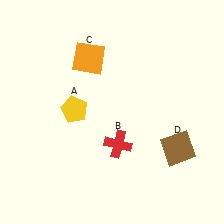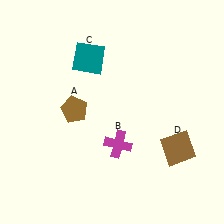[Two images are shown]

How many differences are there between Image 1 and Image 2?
There are 3 differences between the two images.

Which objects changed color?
A changed from yellow to brown. B changed from red to magenta. C changed from orange to teal.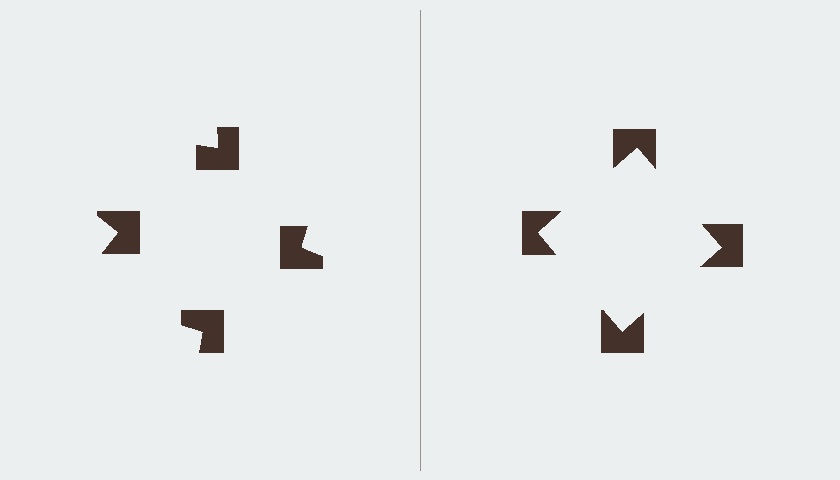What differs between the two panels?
The notched squares are positioned identically on both sides; only the wedge orientations differ. On the right they align to a square; on the left they are misaligned.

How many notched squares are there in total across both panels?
8 — 4 on each side.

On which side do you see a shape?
An illusory square appears on the right side. On the left side the wedge cuts are rotated, so no coherent shape forms.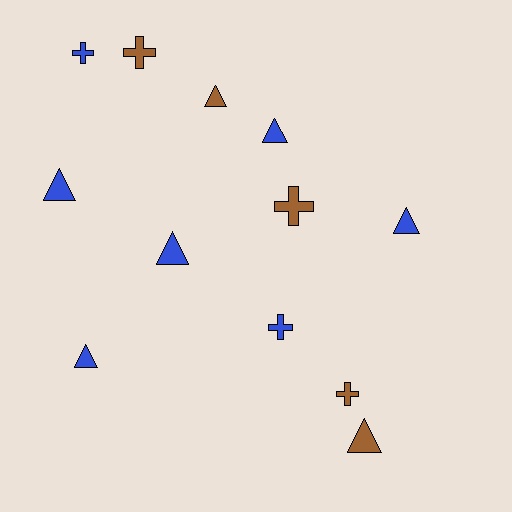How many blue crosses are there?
There are 2 blue crosses.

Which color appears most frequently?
Blue, with 7 objects.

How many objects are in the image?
There are 12 objects.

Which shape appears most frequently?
Triangle, with 7 objects.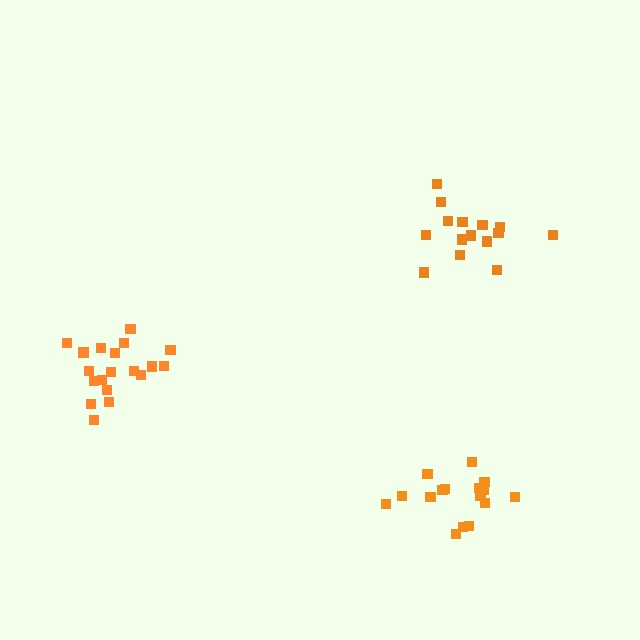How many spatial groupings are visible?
There are 3 spatial groupings.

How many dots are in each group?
Group 1: 15 dots, Group 2: 19 dots, Group 3: 16 dots (50 total).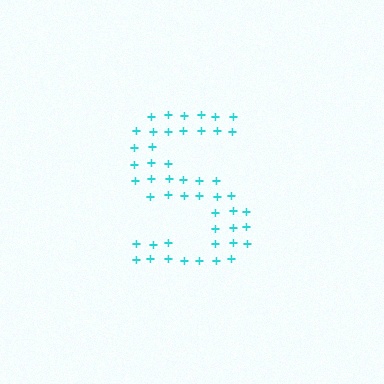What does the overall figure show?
The overall figure shows the letter S.